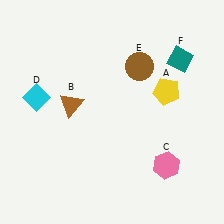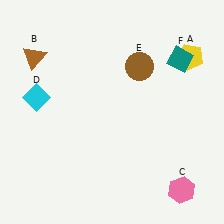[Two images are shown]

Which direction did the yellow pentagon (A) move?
The yellow pentagon (A) moved up.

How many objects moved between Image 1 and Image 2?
3 objects moved between the two images.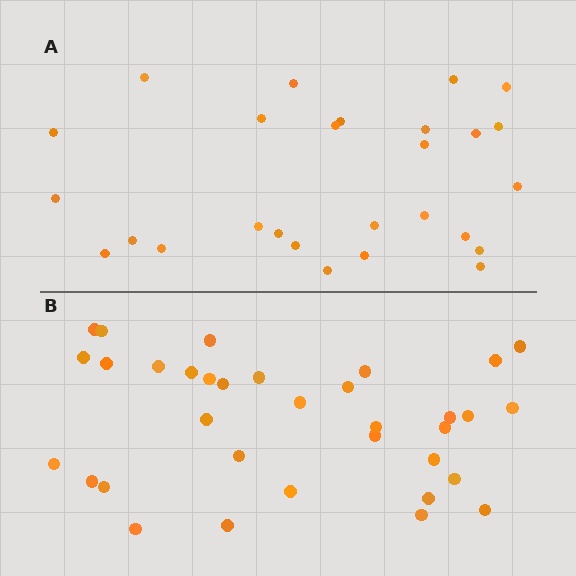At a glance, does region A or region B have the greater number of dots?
Region B (the bottom region) has more dots.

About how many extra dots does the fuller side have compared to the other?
Region B has roughly 8 or so more dots than region A.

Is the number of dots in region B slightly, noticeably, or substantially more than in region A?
Region B has noticeably more, but not dramatically so. The ratio is roughly 1.3 to 1.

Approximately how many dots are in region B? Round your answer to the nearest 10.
About 30 dots. (The exact count is 34, which rounds to 30.)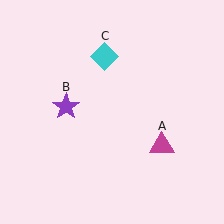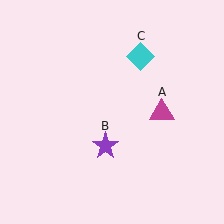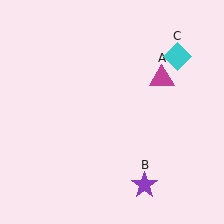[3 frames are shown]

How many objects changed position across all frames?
3 objects changed position: magenta triangle (object A), purple star (object B), cyan diamond (object C).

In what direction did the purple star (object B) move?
The purple star (object B) moved down and to the right.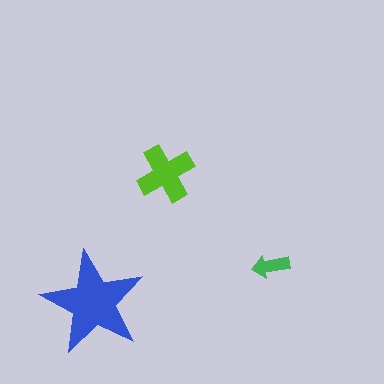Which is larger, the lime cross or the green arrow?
The lime cross.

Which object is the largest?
The blue star.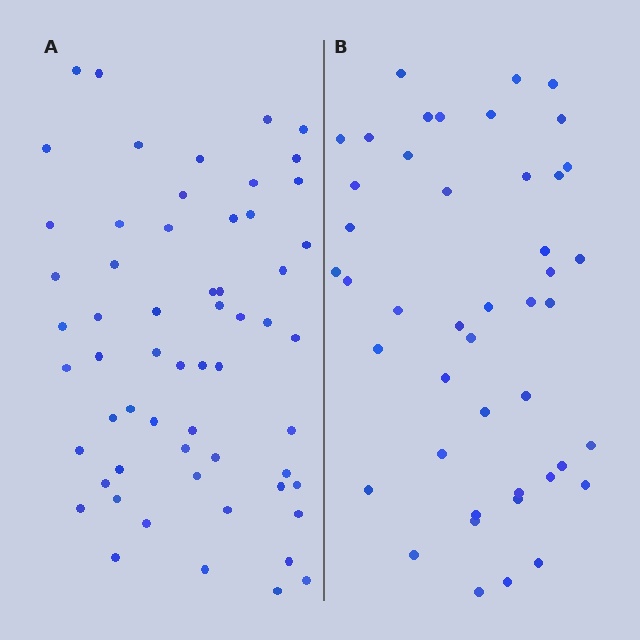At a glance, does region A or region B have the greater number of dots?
Region A (the left region) has more dots.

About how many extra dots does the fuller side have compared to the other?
Region A has approximately 15 more dots than region B.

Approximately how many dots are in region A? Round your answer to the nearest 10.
About 60 dots. (The exact count is 59, which rounds to 60.)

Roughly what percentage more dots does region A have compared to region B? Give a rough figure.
About 30% more.